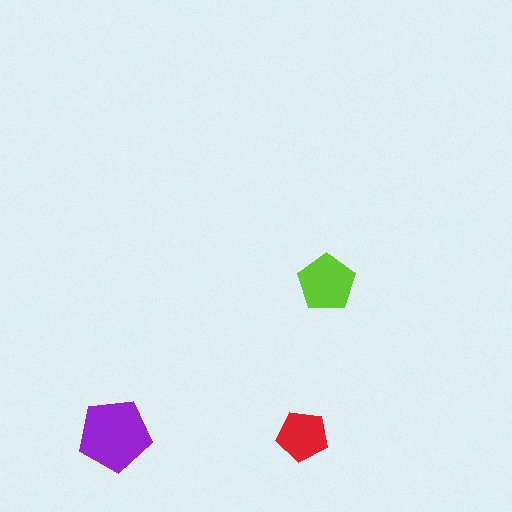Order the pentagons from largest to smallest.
the purple one, the lime one, the red one.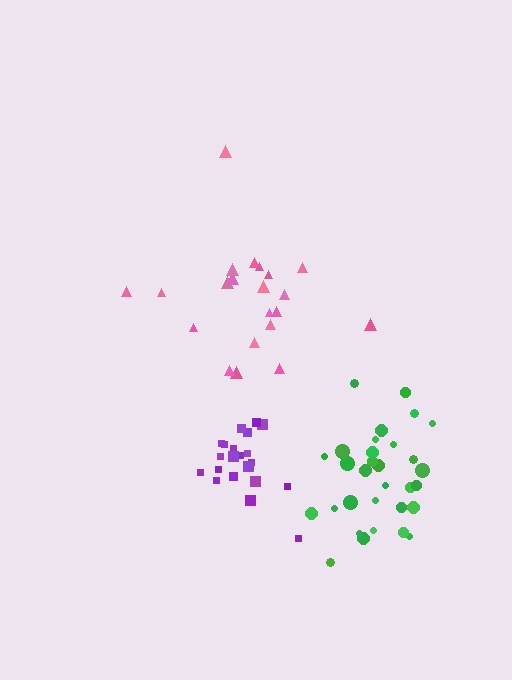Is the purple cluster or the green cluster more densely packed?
Purple.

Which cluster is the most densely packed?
Purple.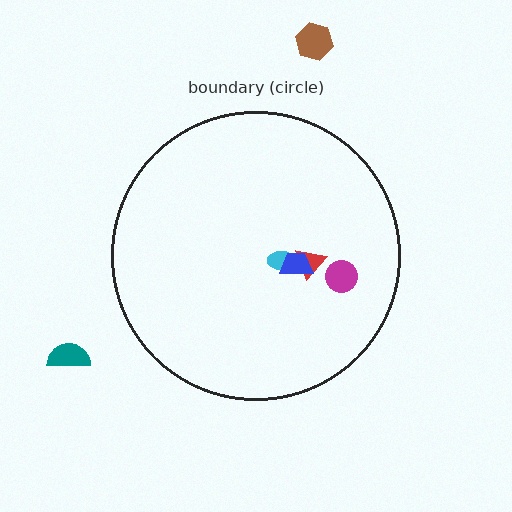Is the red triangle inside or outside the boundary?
Inside.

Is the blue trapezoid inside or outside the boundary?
Inside.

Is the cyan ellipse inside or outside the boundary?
Inside.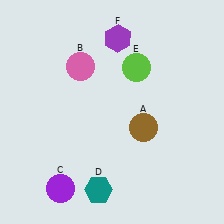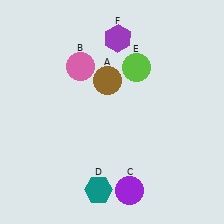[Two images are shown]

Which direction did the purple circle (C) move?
The purple circle (C) moved right.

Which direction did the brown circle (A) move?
The brown circle (A) moved up.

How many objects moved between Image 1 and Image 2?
2 objects moved between the two images.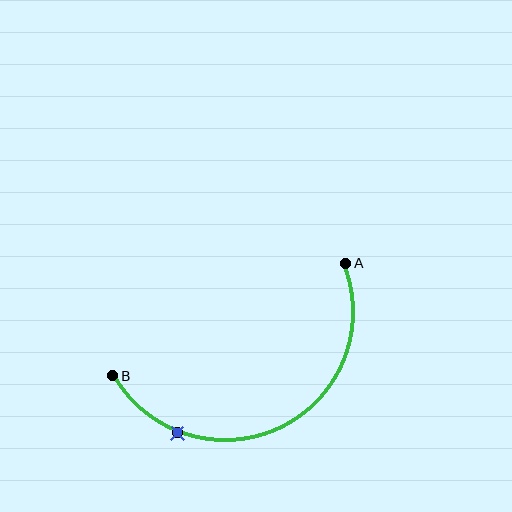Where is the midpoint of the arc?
The arc midpoint is the point on the curve farthest from the straight line joining A and B. It sits below that line.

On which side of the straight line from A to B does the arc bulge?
The arc bulges below the straight line connecting A and B.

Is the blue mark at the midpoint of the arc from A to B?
No. The blue mark lies on the arc but is closer to endpoint B. The arc midpoint would be at the point on the curve equidistant along the arc from both A and B.